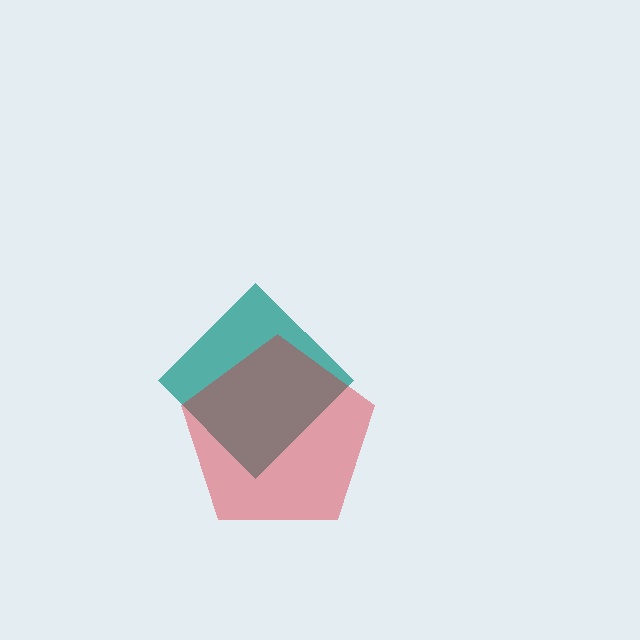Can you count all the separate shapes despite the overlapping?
Yes, there are 2 separate shapes.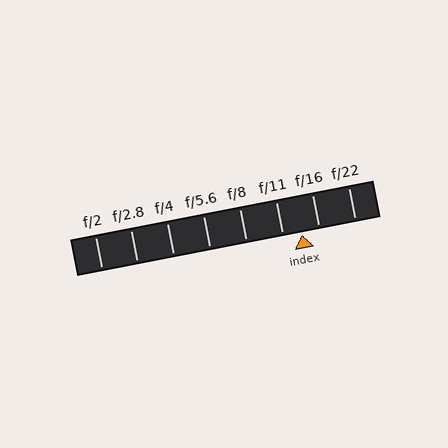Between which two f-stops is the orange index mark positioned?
The index mark is between f/11 and f/16.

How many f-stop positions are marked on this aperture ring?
There are 8 f-stop positions marked.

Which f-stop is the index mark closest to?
The index mark is closest to f/16.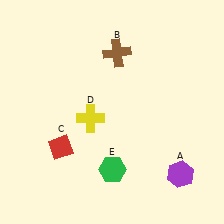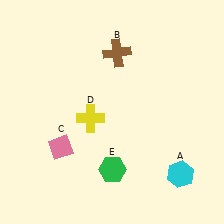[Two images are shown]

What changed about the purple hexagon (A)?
In Image 1, A is purple. In Image 2, it changed to cyan.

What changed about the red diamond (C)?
In Image 1, C is red. In Image 2, it changed to pink.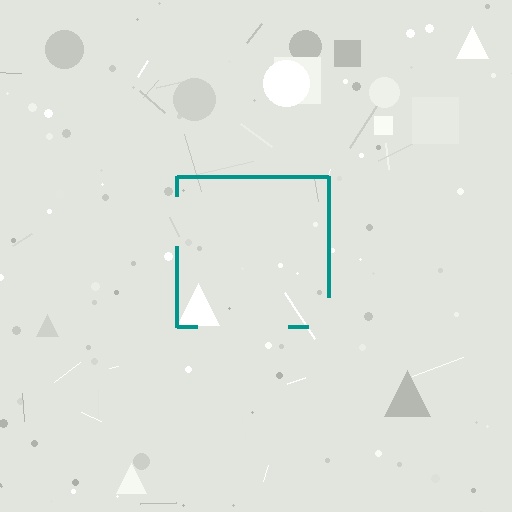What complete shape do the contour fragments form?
The contour fragments form a square.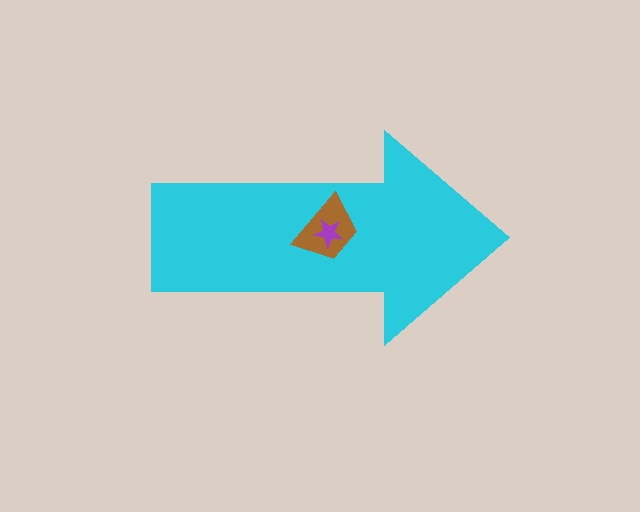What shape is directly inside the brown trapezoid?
The purple star.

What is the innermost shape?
The purple star.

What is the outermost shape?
The cyan arrow.